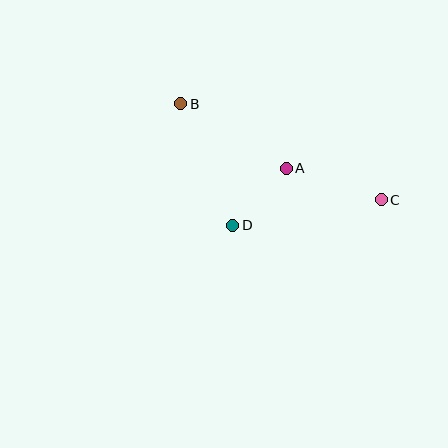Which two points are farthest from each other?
Points B and C are farthest from each other.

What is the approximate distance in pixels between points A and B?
The distance between A and B is approximately 123 pixels.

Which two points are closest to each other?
Points A and D are closest to each other.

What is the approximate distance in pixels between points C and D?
The distance between C and D is approximately 151 pixels.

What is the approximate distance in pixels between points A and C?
The distance between A and C is approximately 100 pixels.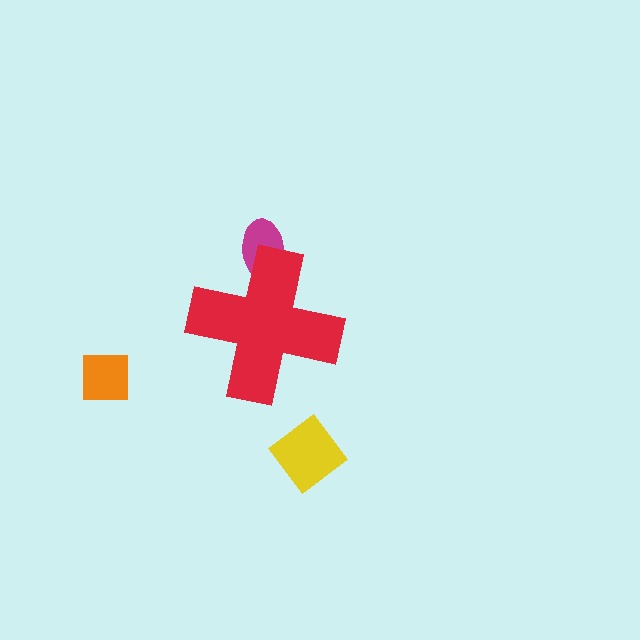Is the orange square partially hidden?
No, the orange square is fully visible.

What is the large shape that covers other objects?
A red cross.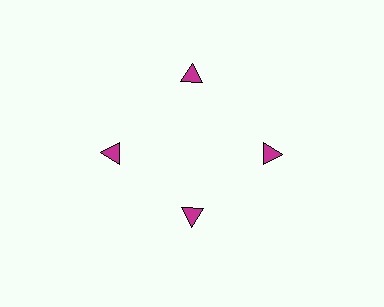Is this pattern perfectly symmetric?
No. The 4 magenta triangles are arranged in a ring, but one element near the 6 o'clock position is pulled inward toward the center, breaking the 4-fold rotational symmetry.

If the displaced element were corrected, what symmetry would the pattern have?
It would have 4-fold rotational symmetry — the pattern would map onto itself every 90 degrees.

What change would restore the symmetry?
The symmetry would be restored by moving it outward, back onto the ring so that all 4 triangles sit at equal angles and equal distance from the center.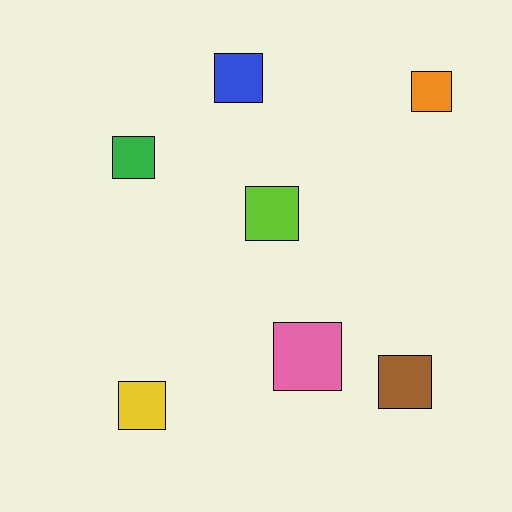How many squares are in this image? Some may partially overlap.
There are 7 squares.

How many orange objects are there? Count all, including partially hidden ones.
There is 1 orange object.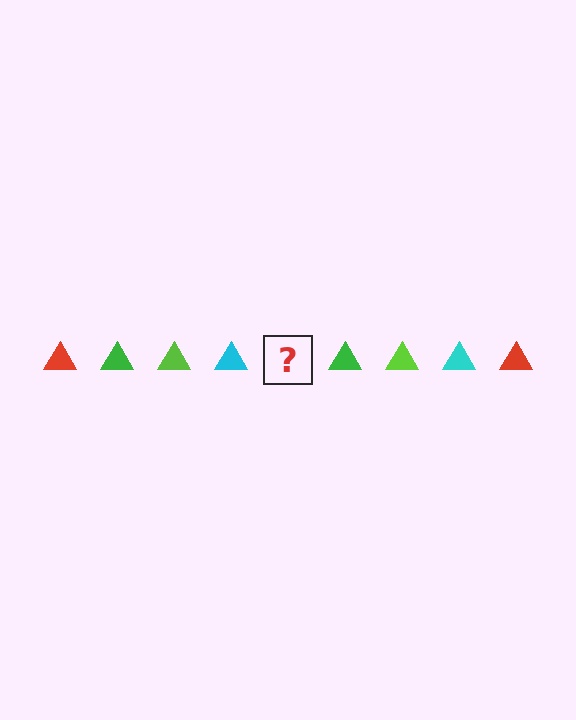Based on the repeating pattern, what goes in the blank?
The blank should be a red triangle.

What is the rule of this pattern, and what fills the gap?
The rule is that the pattern cycles through red, green, lime, cyan triangles. The gap should be filled with a red triangle.